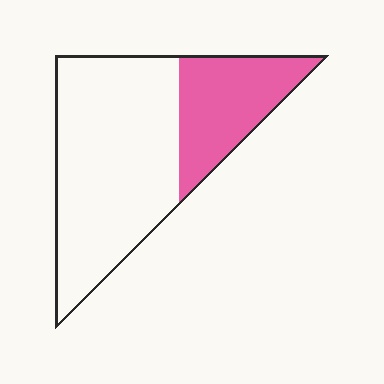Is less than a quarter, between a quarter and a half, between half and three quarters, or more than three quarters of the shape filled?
Between a quarter and a half.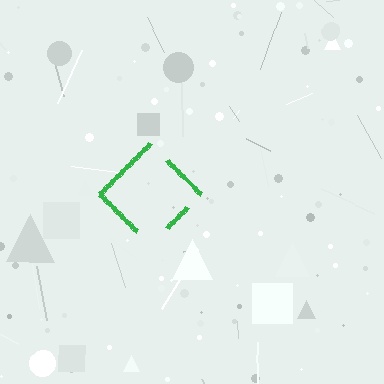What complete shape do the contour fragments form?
The contour fragments form a diamond.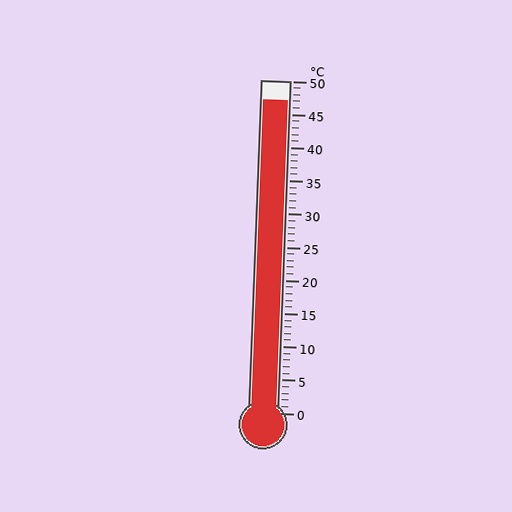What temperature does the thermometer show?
The thermometer shows approximately 47°C.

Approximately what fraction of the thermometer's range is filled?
The thermometer is filled to approximately 95% of its range.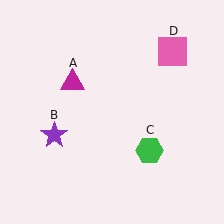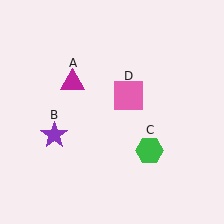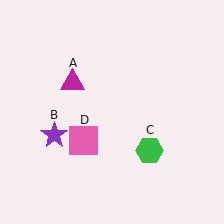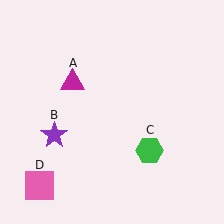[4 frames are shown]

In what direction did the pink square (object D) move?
The pink square (object D) moved down and to the left.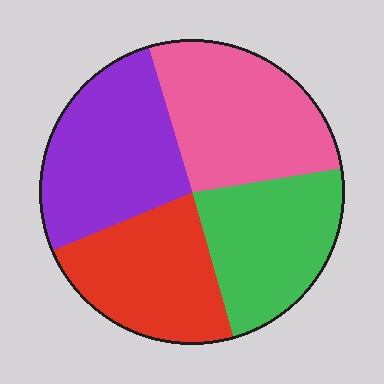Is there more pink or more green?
Pink.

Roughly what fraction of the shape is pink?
Pink covers roughly 25% of the shape.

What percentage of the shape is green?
Green covers 23% of the shape.